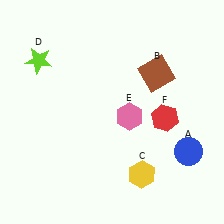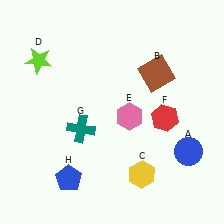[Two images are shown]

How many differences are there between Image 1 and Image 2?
There are 2 differences between the two images.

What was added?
A teal cross (G), a blue pentagon (H) were added in Image 2.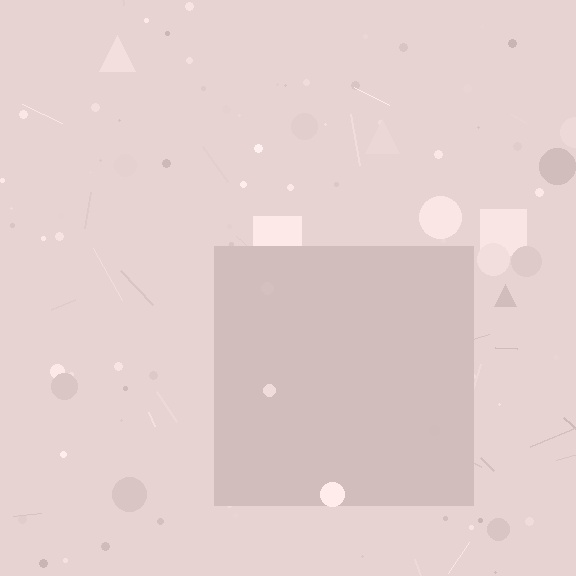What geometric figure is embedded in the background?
A square is embedded in the background.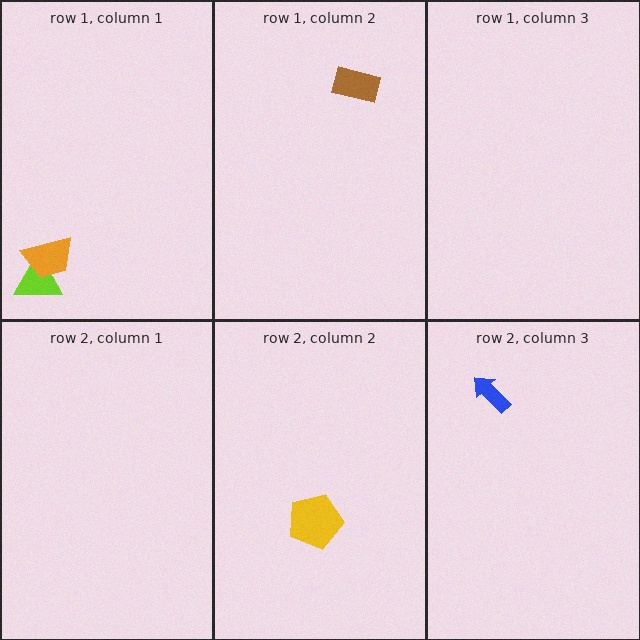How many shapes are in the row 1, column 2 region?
1.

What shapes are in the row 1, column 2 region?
The brown rectangle.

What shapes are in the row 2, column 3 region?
The blue arrow.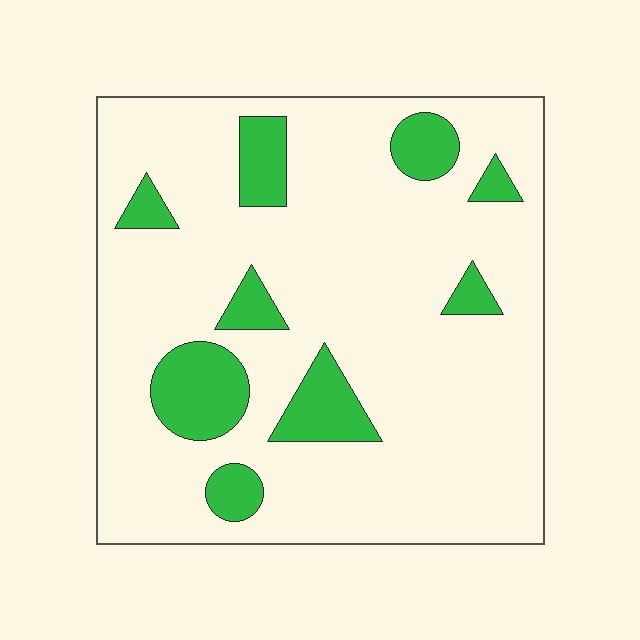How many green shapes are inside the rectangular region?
9.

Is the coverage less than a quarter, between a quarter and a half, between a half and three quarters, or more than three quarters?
Less than a quarter.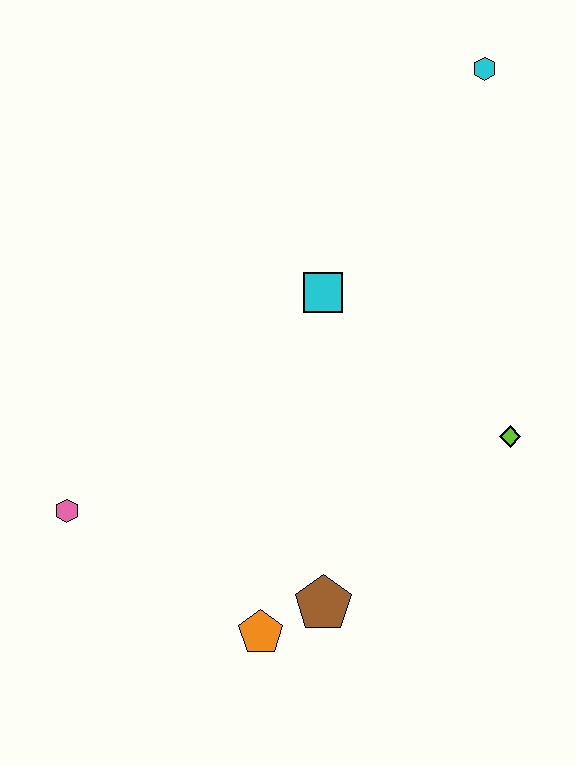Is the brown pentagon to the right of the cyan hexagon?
No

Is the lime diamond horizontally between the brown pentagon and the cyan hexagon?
No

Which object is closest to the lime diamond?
The cyan square is closest to the lime diamond.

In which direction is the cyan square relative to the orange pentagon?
The cyan square is above the orange pentagon.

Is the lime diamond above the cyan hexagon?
No